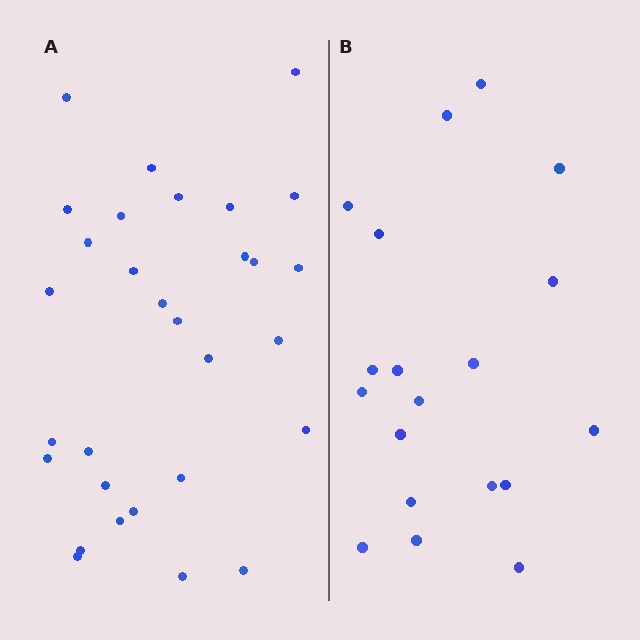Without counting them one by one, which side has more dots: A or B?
Region A (the left region) has more dots.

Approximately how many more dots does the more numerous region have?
Region A has roughly 12 or so more dots than region B.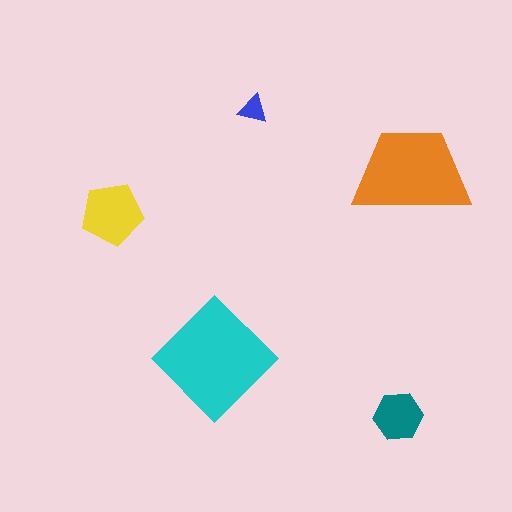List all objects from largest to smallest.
The cyan diamond, the orange trapezoid, the yellow pentagon, the teal hexagon, the blue triangle.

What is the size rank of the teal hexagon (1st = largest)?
4th.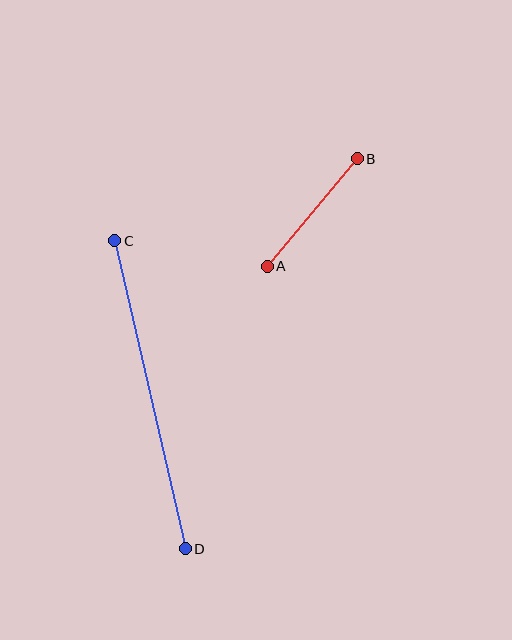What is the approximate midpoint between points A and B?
The midpoint is at approximately (312, 213) pixels.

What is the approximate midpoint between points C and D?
The midpoint is at approximately (150, 395) pixels.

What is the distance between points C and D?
The distance is approximately 316 pixels.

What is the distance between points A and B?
The distance is approximately 140 pixels.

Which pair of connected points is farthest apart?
Points C and D are farthest apart.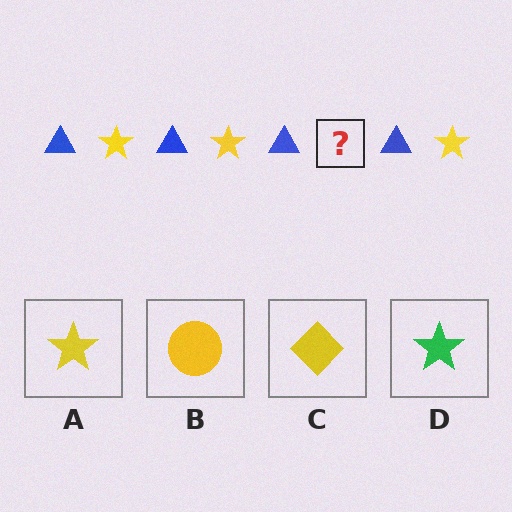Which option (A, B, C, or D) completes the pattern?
A.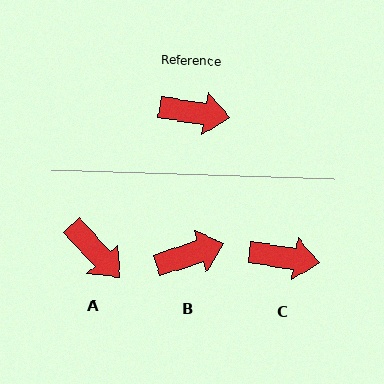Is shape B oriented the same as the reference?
No, it is off by about 26 degrees.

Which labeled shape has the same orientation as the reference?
C.